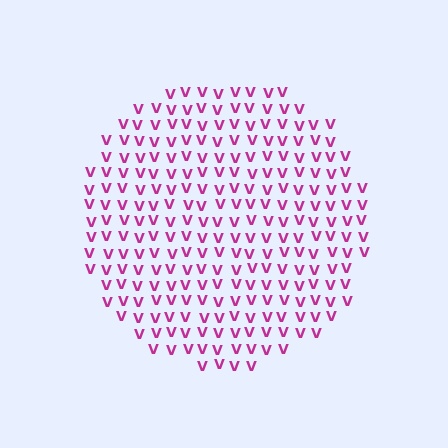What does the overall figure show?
The overall figure shows a circle.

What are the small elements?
The small elements are letter V's.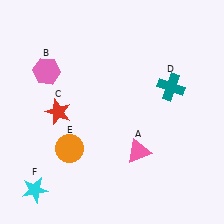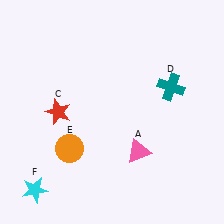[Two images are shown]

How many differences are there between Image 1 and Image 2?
There is 1 difference between the two images.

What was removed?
The pink hexagon (B) was removed in Image 2.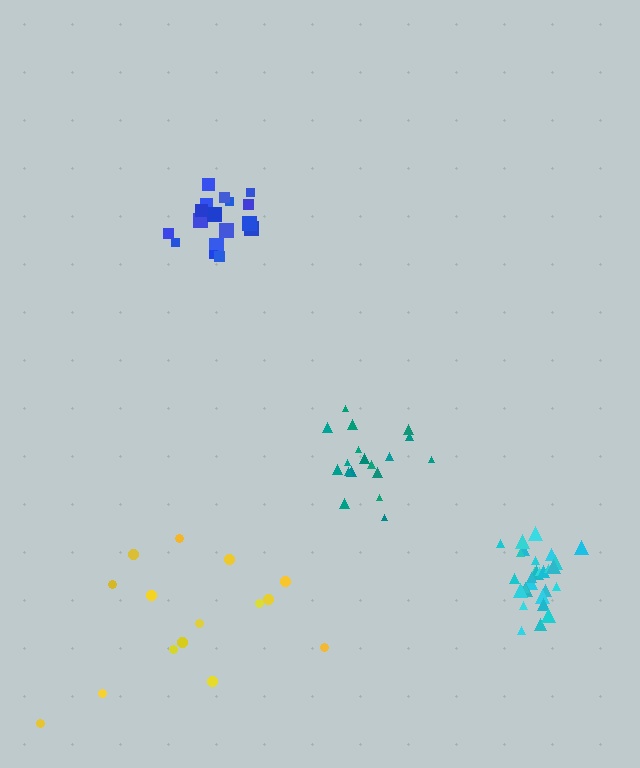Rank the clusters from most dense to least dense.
cyan, blue, teal, yellow.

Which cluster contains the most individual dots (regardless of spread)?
Cyan (30).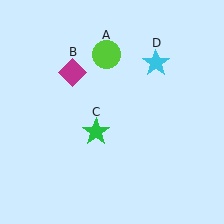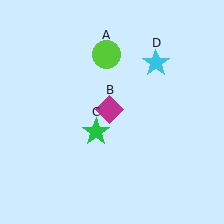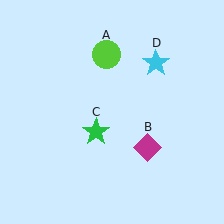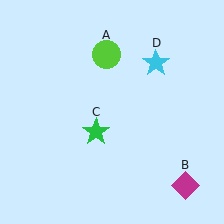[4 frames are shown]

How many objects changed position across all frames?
1 object changed position: magenta diamond (object B).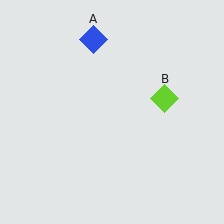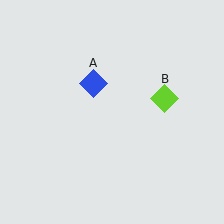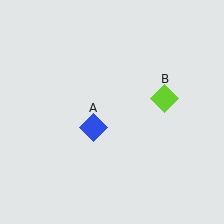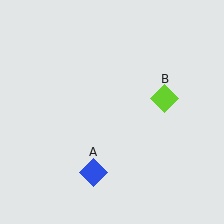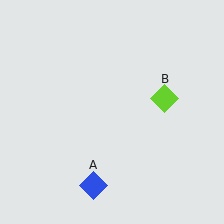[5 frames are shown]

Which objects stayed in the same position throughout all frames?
Lime diamond (object B) remained stationary.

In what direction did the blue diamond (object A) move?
The blue diamond (object A) moved down.